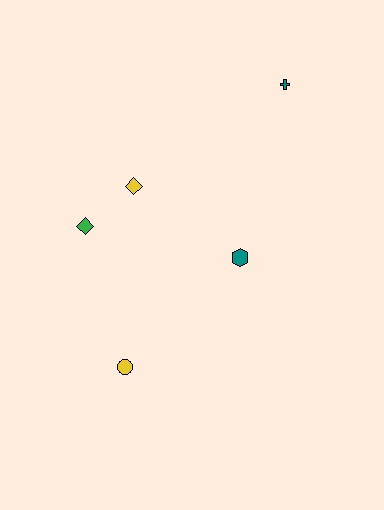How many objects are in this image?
There are 5 objects.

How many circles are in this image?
There is 1 circle.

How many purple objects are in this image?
There are no purple objects.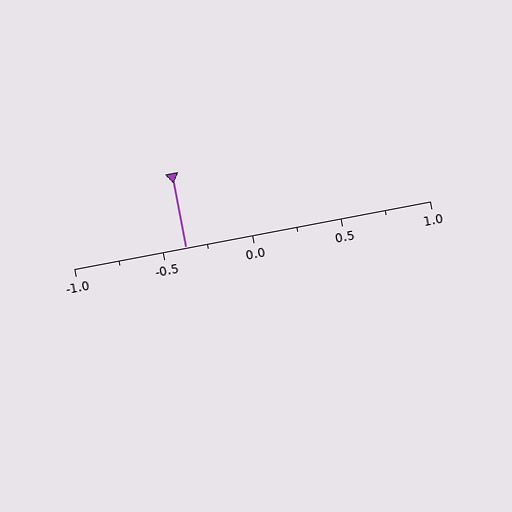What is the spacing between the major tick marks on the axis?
The major ticks are spaced 0.5 apart.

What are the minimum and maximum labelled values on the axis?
The axis runs from -1.0 to 1.0.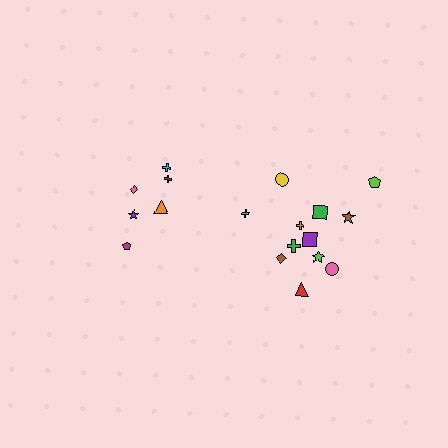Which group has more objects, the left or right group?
The right group.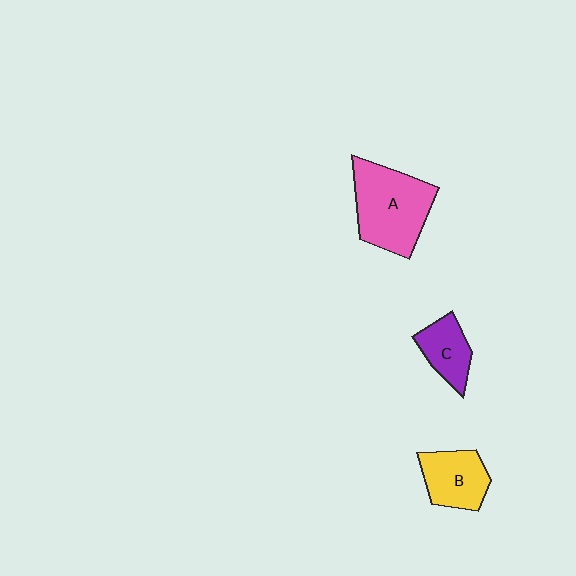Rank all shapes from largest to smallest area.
From largest to smallest: A (pink), B (yellow), C (purple).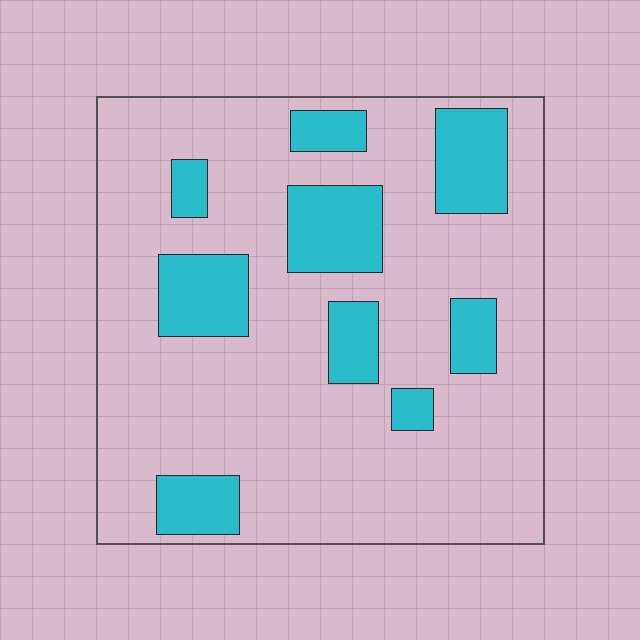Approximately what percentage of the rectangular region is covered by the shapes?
Approximately 20%.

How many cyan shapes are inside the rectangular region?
9.